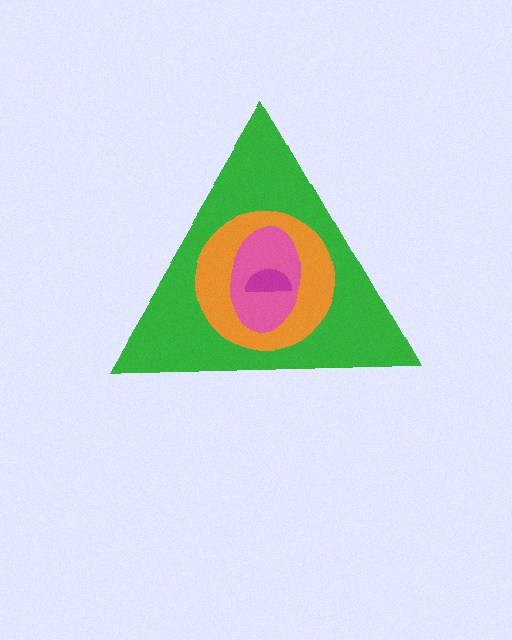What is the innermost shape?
The magenta semicircle.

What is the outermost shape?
The green triangle.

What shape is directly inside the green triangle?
The orange circle.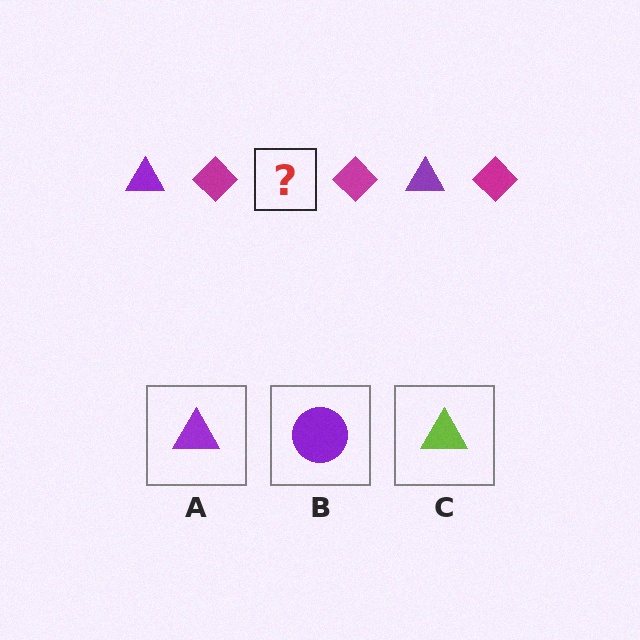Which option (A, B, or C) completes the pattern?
A.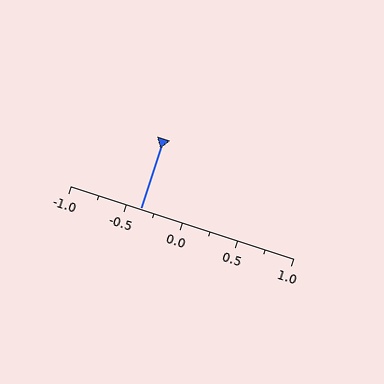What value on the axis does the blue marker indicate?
The marker indicates approximately -0.38.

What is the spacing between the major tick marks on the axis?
The major ticks are spaced 0.5 apart.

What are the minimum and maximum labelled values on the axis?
The axis runs from -1.0 to 1.0.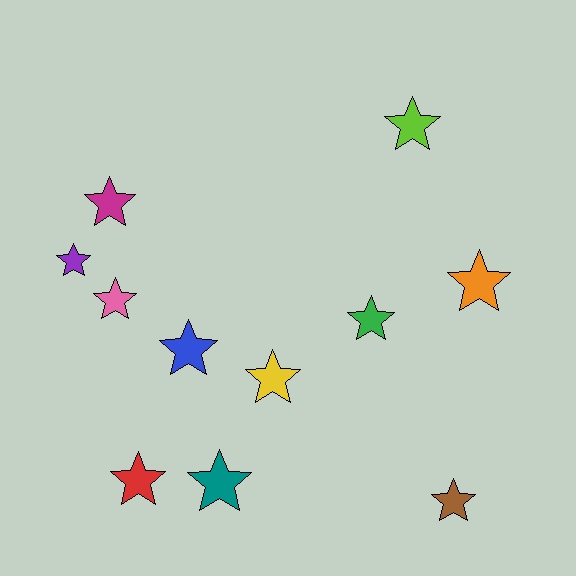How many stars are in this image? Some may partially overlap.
There are 11 stars.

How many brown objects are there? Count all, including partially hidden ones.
There is 1 brown object.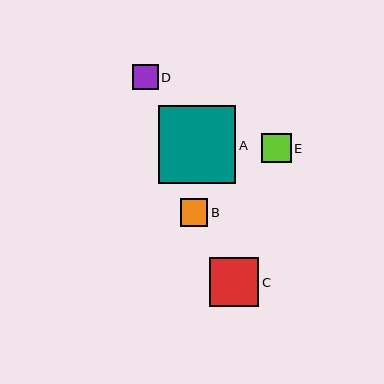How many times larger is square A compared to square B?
Square A is approximately 2.8 times the size of square B.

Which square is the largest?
Square A is the largest with a size of approximately 77 pixels.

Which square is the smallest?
Square D is the smallest with a size of approximately 25 pixels.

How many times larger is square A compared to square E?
Square A is approximately 2.6 times the size of square E.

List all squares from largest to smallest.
From largest to smallest: A, C, E, B, D.